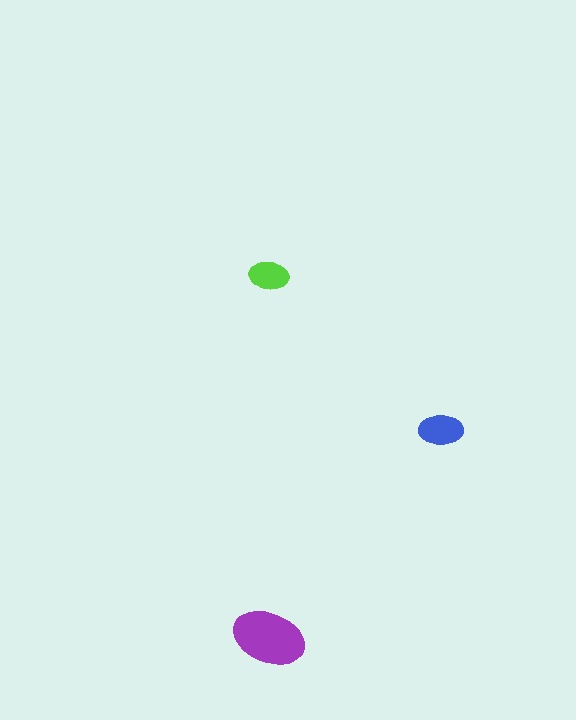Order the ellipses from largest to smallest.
the purple one, the blue one, the lime one.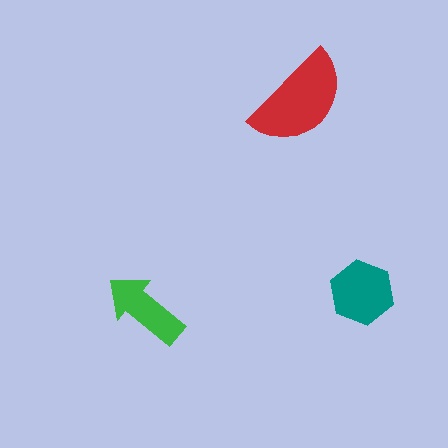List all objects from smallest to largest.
The green arrow, the teal hexagon, the red semicircle.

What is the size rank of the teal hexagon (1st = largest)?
2nd.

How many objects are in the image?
There are 3 objects in the image.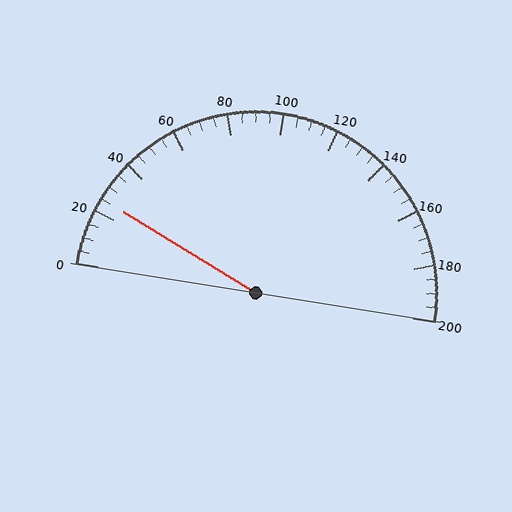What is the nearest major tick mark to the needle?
The nearest major tick mark is 20.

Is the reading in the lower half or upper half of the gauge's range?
The reading is in the lower half of the range (0 to 200).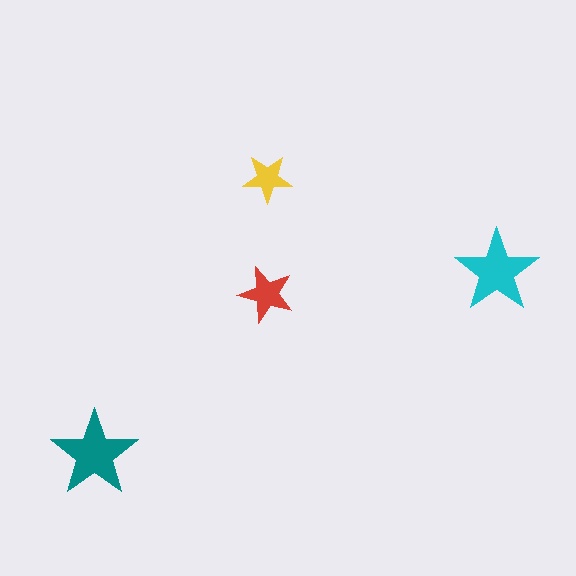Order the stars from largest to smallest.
the teal one, the cyan one, the red one, the yellow one.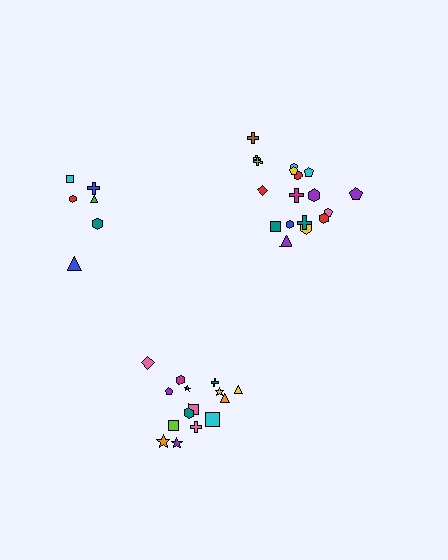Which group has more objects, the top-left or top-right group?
The top-right group.